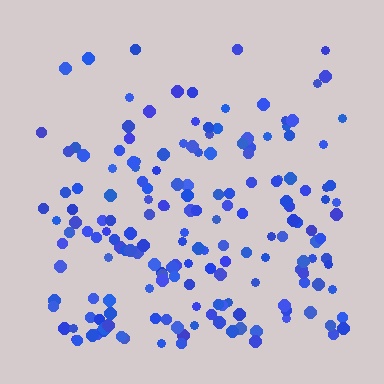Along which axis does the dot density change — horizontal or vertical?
Vertical.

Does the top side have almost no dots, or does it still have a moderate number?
Still a moderate number, just noticeably fewer than the bottom.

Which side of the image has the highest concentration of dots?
The bottom.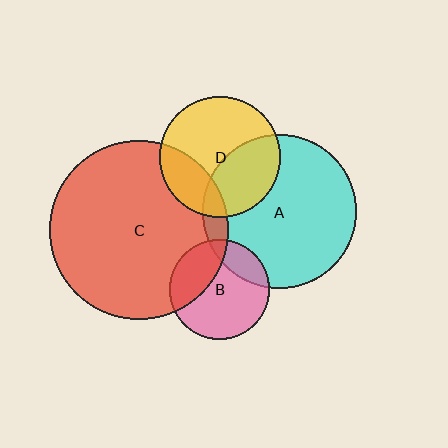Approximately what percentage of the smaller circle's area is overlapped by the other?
Approximately 25%.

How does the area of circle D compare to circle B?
Approximately 1.5 times.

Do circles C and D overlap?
Yes.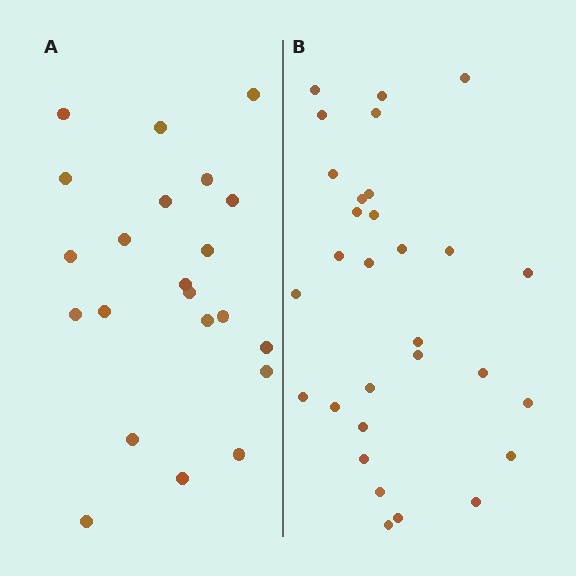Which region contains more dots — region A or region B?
Region B (the right region) has more dots.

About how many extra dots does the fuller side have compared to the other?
Region B has roughly 8 or so more dots than region A.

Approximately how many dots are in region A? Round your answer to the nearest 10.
About 20 dots. (The exact count is 22, which rounds to 20.)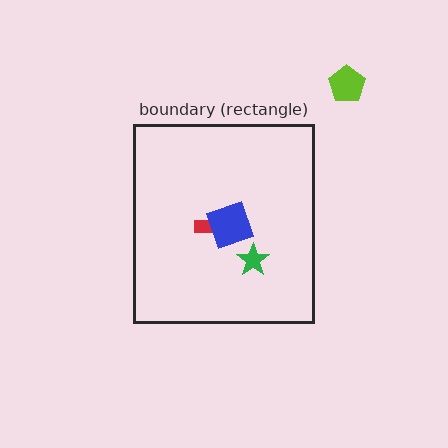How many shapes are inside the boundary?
3 inside, 1 outside.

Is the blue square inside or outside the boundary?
Inside.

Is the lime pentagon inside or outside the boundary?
Outside.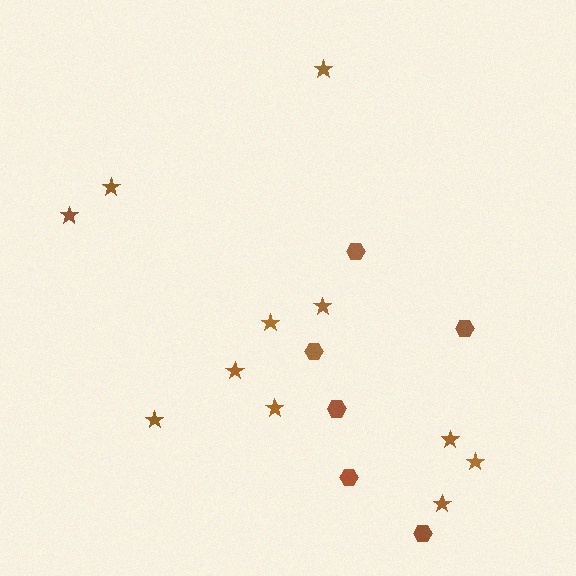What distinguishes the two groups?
There are 2 groups: one group of stars (11) and one group of hexagons (6).